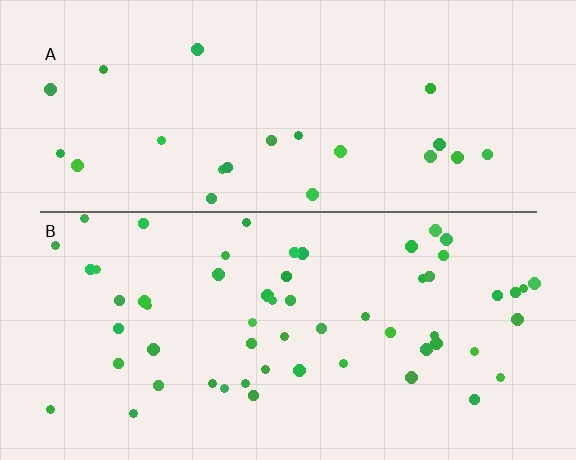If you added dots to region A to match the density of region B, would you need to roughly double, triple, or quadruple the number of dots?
Approximately double.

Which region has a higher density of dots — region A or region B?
B (the bottom).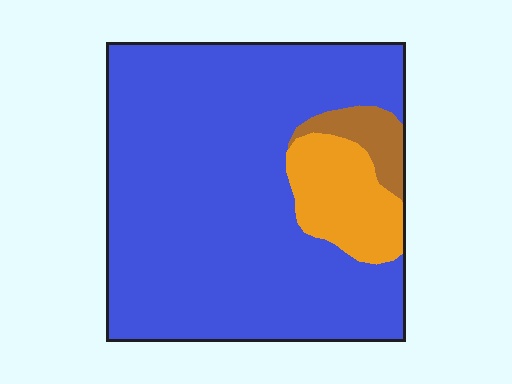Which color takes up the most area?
Blue, at roughly 85%.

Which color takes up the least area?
Brown, at roughly 5%.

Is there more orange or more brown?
Orange.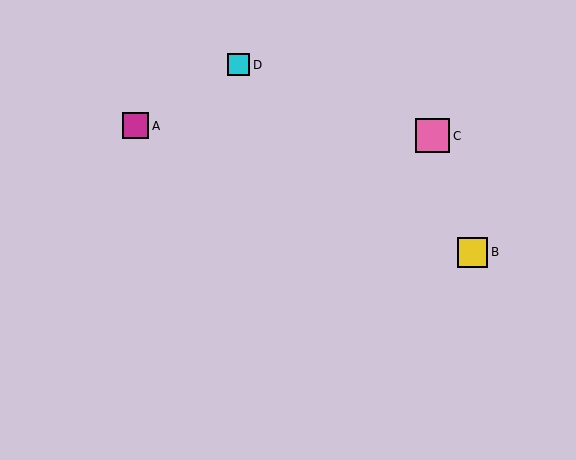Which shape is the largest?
The pink square (labeled C) is the largest.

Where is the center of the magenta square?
The center of the magenta square is at (136, 126).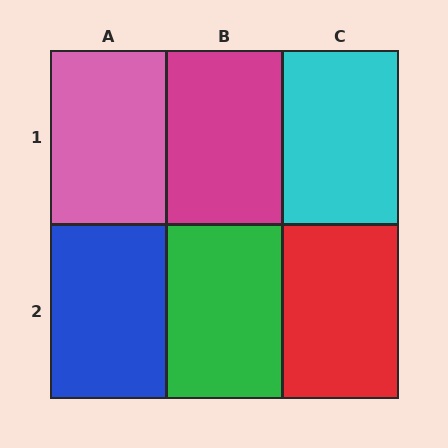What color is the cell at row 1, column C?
Cyan.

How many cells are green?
1 cell is green.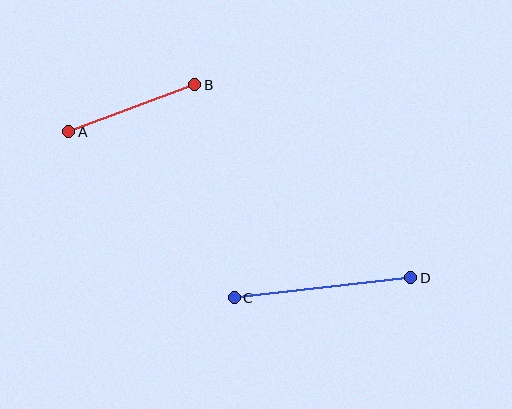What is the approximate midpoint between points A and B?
The midpoint is at approximately (132, 108) pixels.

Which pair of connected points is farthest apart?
Points C and D are farthest apart.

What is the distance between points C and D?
The distance is approximately 178 pixels.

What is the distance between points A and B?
The distance is approximately 135 pixels.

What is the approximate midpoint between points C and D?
The midpoint is at approximately (322, 288) pixels.